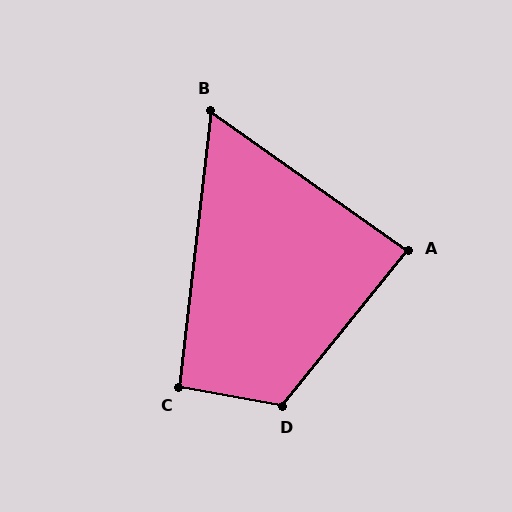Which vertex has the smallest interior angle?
B, at approximately 61 degrees.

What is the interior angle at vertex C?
Approximately 94 degrees (approximately right).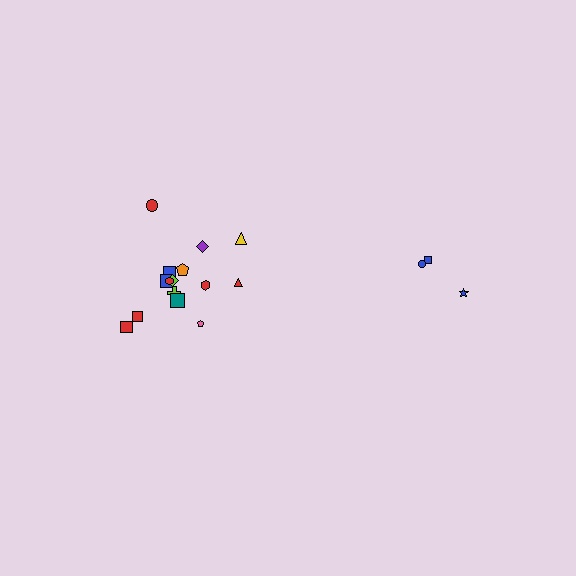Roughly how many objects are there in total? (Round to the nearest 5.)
Roughly 20 objects in total.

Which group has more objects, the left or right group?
The left group.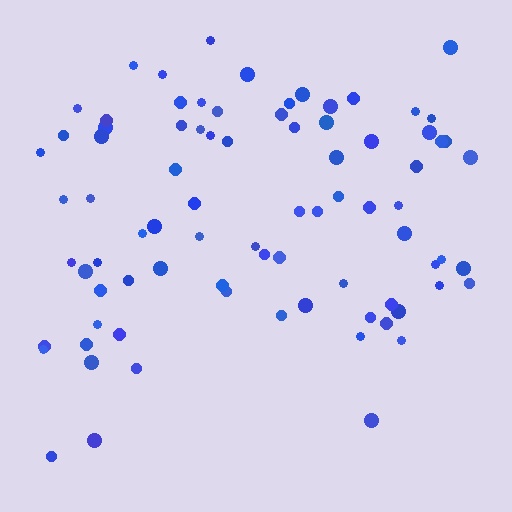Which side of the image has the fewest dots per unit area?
The bottom.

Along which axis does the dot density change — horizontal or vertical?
Vertical.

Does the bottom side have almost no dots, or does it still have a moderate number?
Still a moderate number, just noticeably fewer than the top.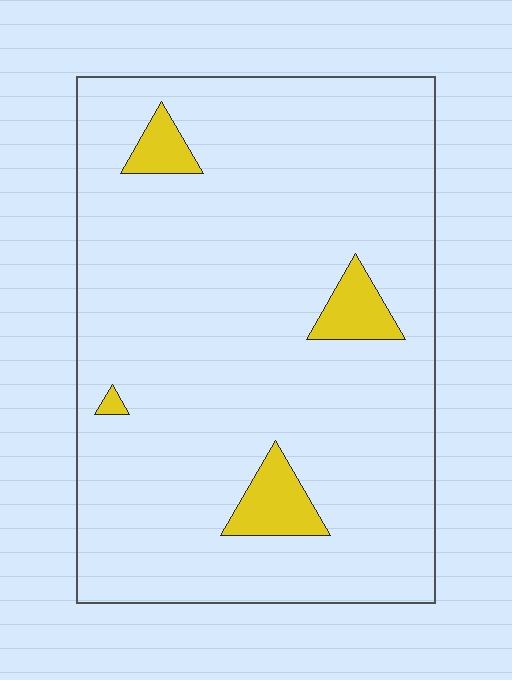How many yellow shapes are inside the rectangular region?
4.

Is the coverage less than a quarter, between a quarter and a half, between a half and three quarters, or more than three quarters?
Less than a quarter.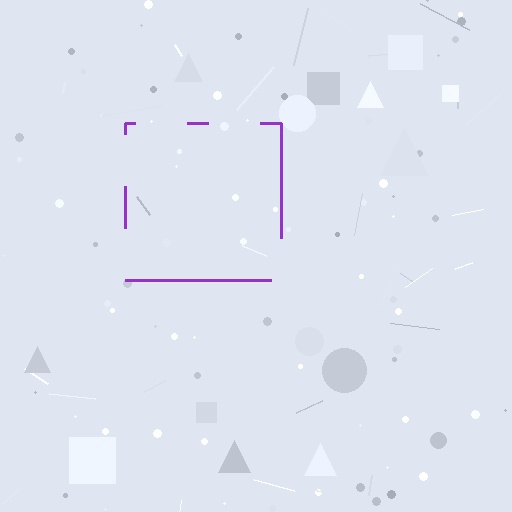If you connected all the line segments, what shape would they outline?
They would outline a square.